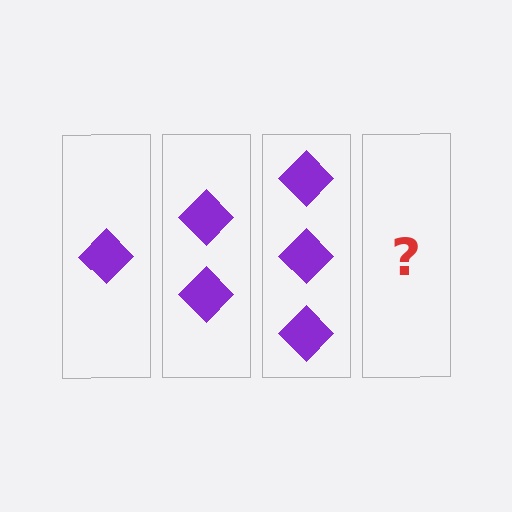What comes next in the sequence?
The next element should be 4 diamonds.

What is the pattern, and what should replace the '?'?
The pattern is that each step adds one more diamond. The '?' should be 4 diamonds.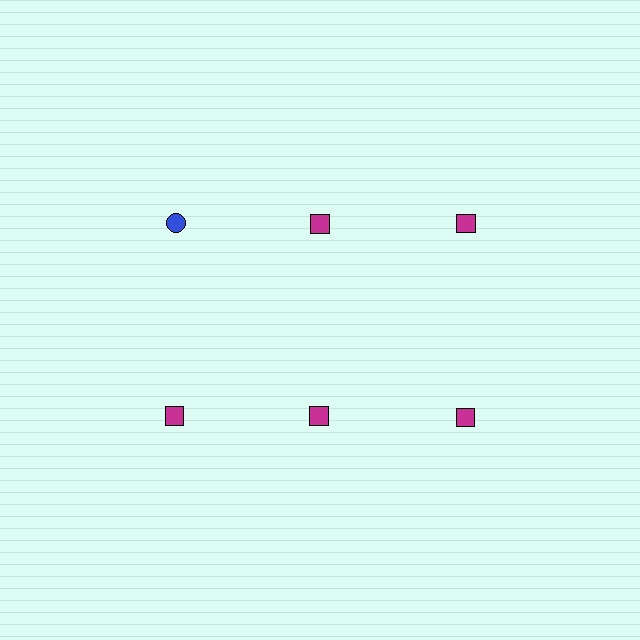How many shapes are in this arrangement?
There are 6 shapes arranged in a grid pattern.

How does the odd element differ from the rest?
It differs in both color (blue instead of magenta) and shape (circle instead of square).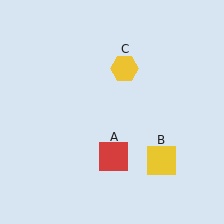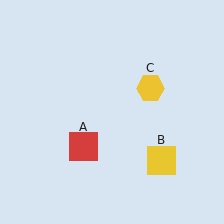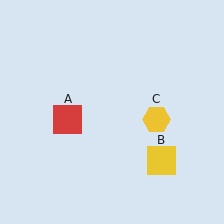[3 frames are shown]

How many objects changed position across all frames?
2 objects changed position: red square (object A), yellow hexagon (object C).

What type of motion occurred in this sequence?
The red square (object A), yellow hexagon (object C) rotated clockwise around the center of the scene.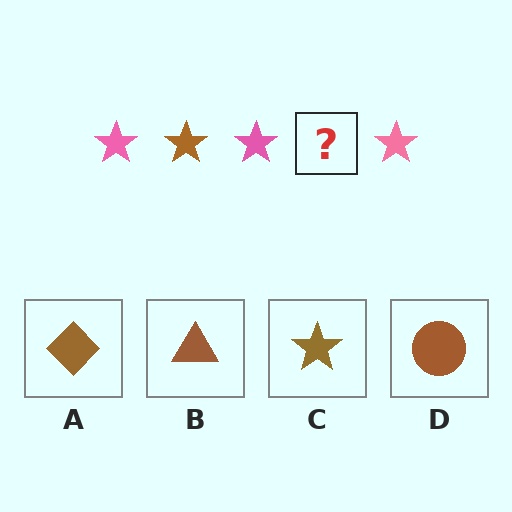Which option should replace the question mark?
Option C.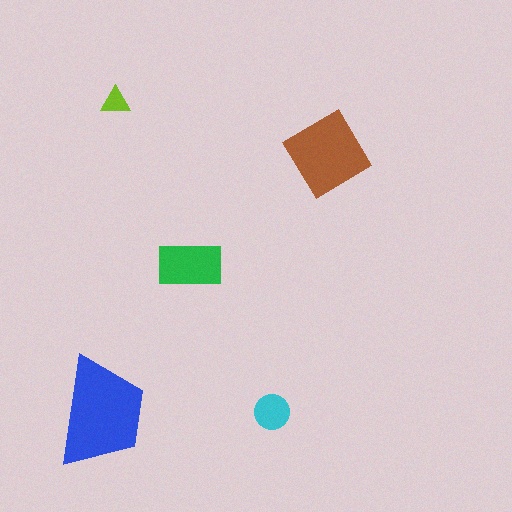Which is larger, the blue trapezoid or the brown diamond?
The blue trapezoid.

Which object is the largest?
The blue trapezoid.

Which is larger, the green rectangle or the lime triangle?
The green rectangle.